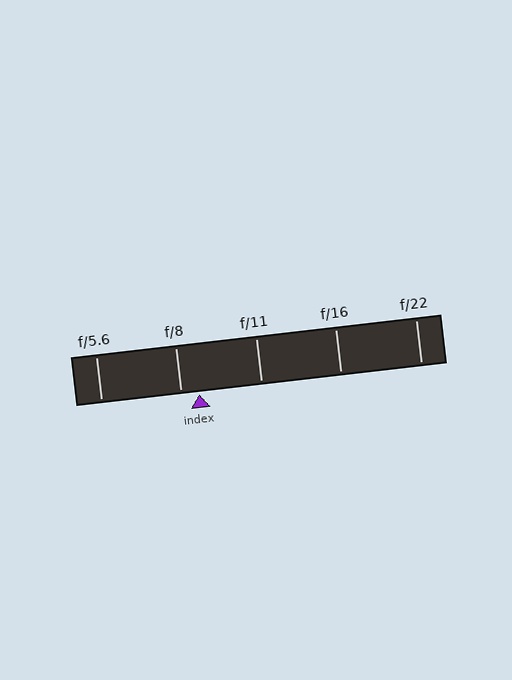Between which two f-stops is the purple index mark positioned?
The index mark is between f/8 and f/11.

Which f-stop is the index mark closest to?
The index mark is closest to f/8.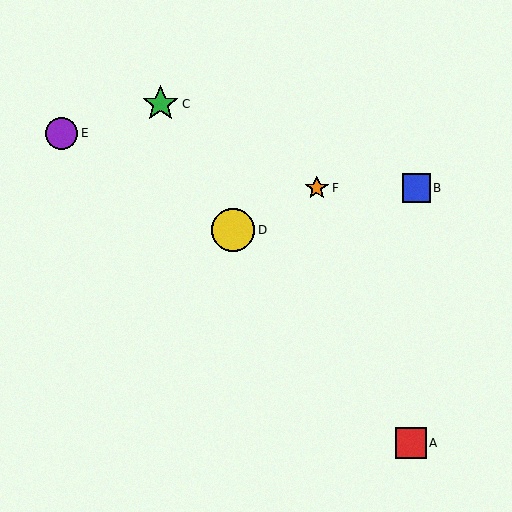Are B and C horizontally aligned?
No, B is at y≈188 and C is at y≈104.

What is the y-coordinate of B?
Object B is at y≈188.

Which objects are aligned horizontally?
Objects B, F are aligned horizontally.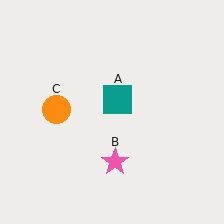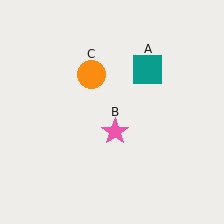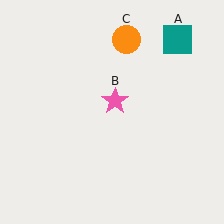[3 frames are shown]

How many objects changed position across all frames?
3 objects changed position: teal square (object A), pink star (object B), orange circle (object C).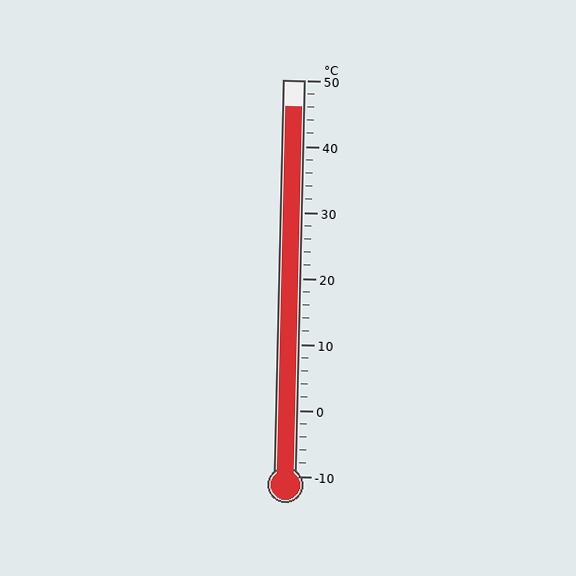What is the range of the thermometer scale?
The thermometer scale ranges from -10°C to 50°C.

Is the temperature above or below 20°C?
The temperature is above 20°C.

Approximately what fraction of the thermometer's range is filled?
The thermometer is filled to approximately 95% of its range.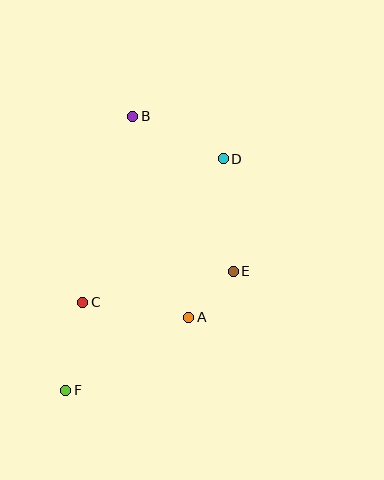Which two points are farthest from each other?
Points B and F are farthest from each other.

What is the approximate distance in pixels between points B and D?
The distance between B and D is approximately 100 pixels.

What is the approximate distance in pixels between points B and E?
The distance between B and E is approximately 184 pixels.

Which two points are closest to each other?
Points A and E are closest to each other.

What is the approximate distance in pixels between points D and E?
The distance between D and E is approximately 113 pixels.